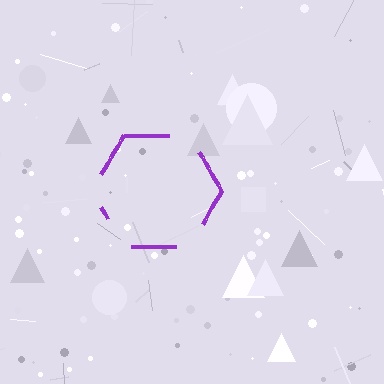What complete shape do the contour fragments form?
The contour fragments form a hexagon.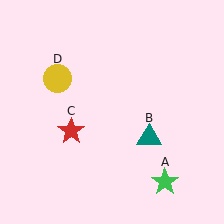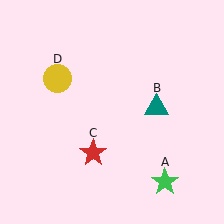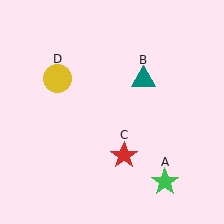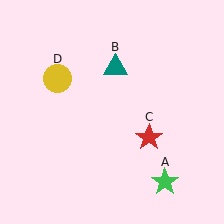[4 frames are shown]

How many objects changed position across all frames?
2 objects changed position: teal triangle (object B), red star (object C).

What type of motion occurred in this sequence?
The teal triangle (object B), red star (object C) rotated counterclockwise around the center of the scene.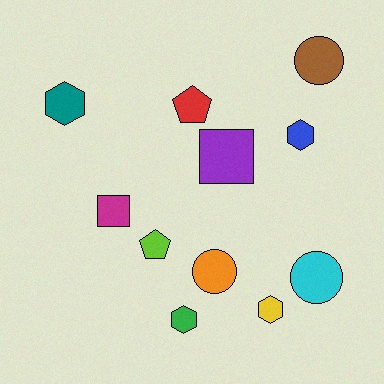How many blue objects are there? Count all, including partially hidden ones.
There is 1 blue object.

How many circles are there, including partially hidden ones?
There are 3 circles.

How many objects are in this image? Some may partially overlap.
There are 11 objects.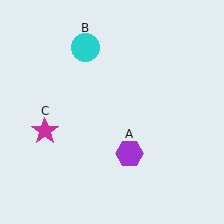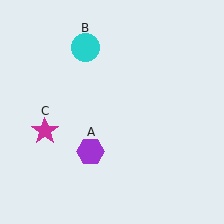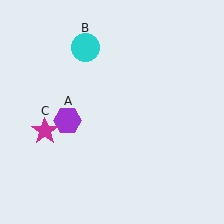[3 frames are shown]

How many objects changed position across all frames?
1 object changed position: purple hexagon (object A).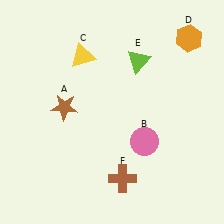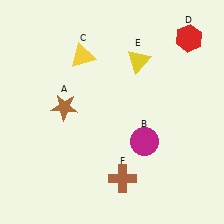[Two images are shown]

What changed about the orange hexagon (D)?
In Image 1, D is orange. In Image 2, it changed to red.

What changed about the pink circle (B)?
In Image 1, B is pink. In Image 2, it changed to magenta.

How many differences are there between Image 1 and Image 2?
There are 3 differences between the two images.